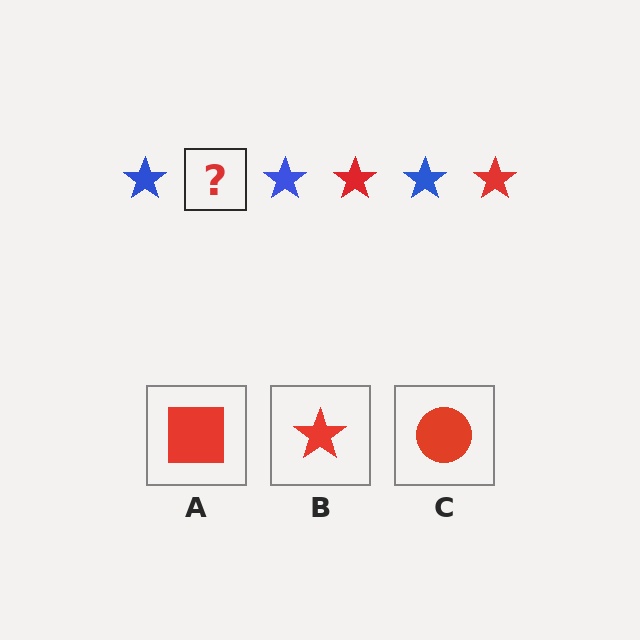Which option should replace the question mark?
Option B.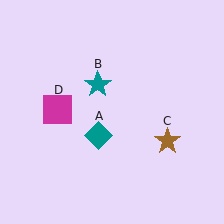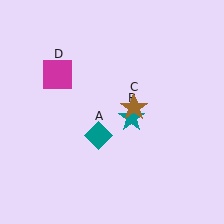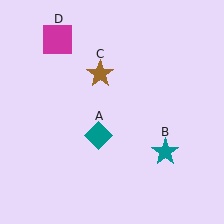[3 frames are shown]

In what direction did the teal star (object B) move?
The teal star (object B) moved down and to the right.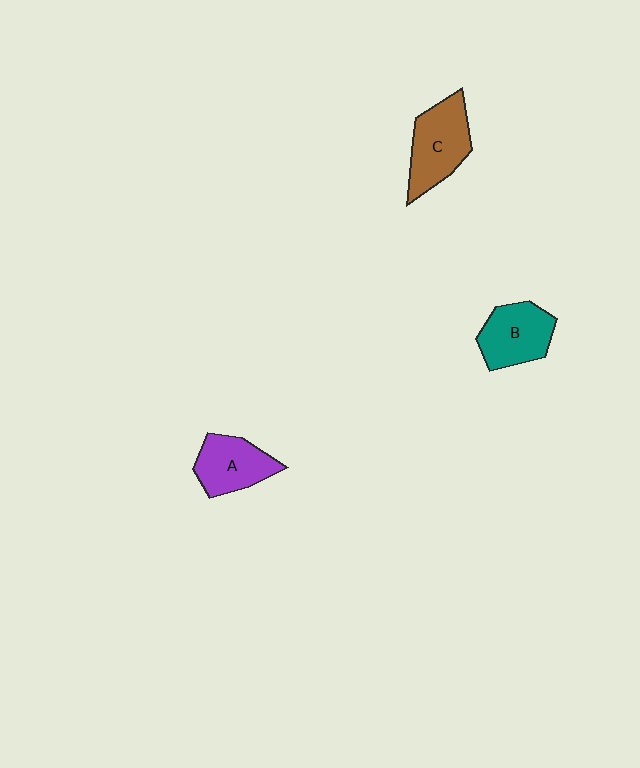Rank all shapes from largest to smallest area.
From largest to smallest: C (brown), B (teal), A (purple).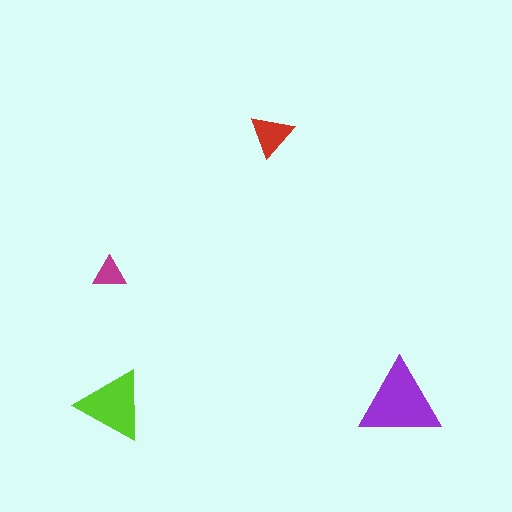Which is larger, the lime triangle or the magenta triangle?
The lime one.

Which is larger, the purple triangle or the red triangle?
The purple one.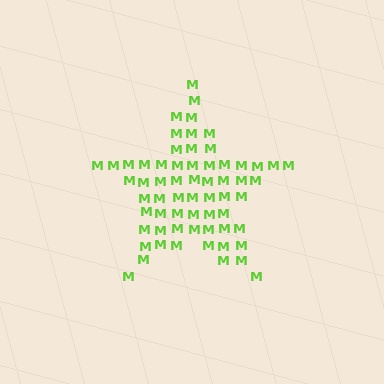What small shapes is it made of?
It is made of small letter M's.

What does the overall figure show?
The overall figure shows a star.